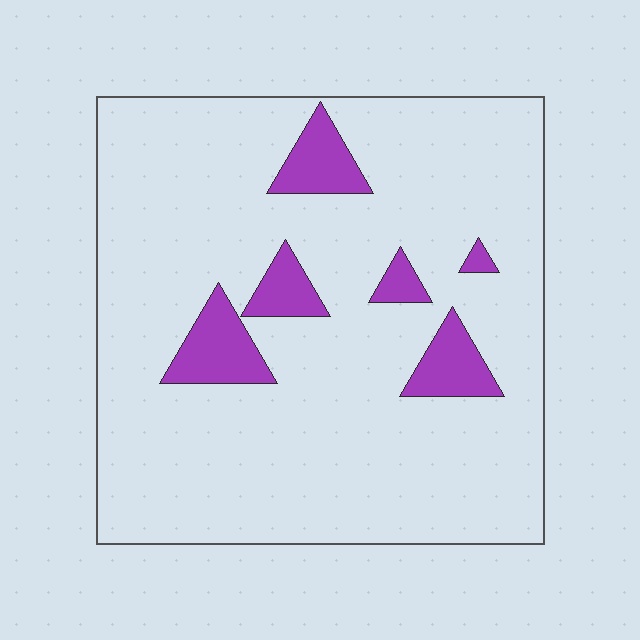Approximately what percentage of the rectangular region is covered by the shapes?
Approximately 10%.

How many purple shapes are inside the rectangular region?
6.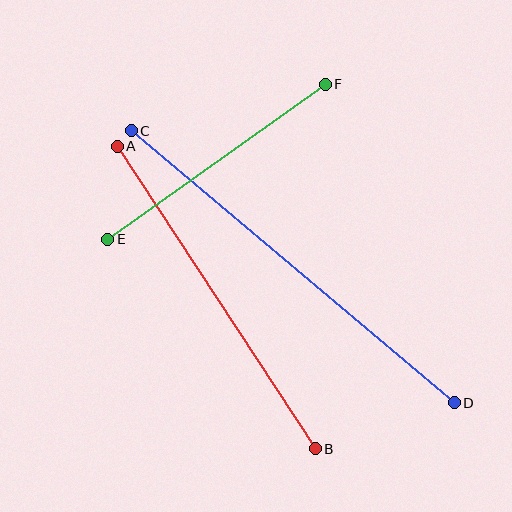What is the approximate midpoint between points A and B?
The midpoint is at approximately (216, 297) pixels.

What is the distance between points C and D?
The distance is approximately 422 pixels.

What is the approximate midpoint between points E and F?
The midpoint is at approximately (217, 162) pixels.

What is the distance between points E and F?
The distance is approximately 267 pixels.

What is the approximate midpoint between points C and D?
The midpoint is at approximately (293, 267) pixels.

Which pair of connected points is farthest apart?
Points C and D are farthest apart.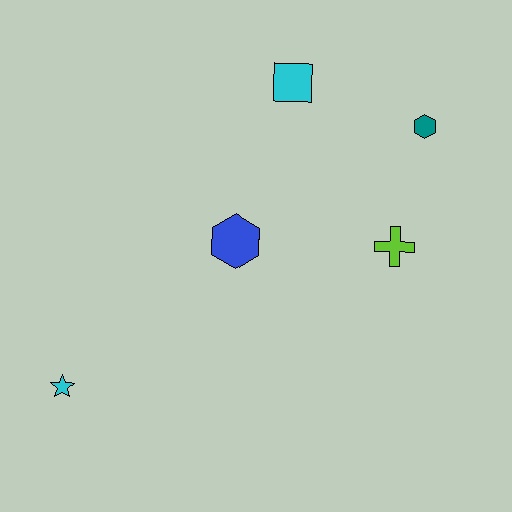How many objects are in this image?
There are 5 objects.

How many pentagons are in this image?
There are no pentagons.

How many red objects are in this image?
There are no red objects.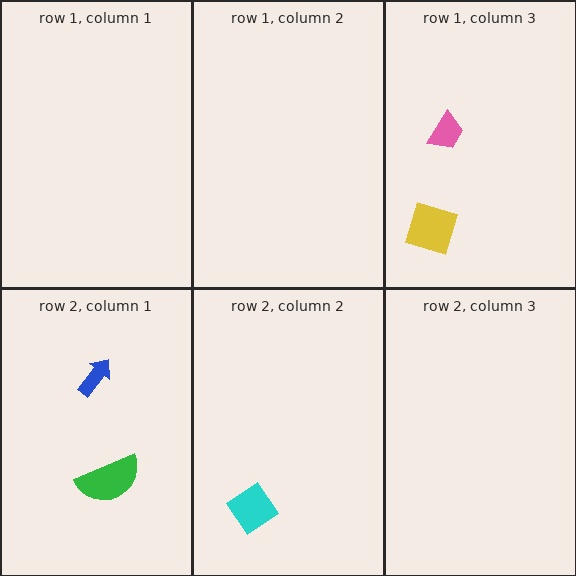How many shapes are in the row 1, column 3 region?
2.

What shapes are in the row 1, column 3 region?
The yellow square, the pink trapezoid.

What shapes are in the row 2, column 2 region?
The cyan diamond.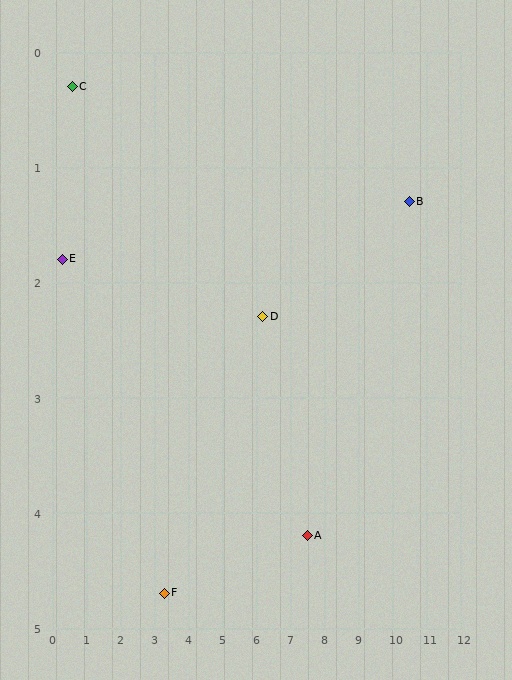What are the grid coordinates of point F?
Point F is at approximately (3.3, 4.7).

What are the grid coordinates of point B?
Point B is at approximately (10.5, 1.3).